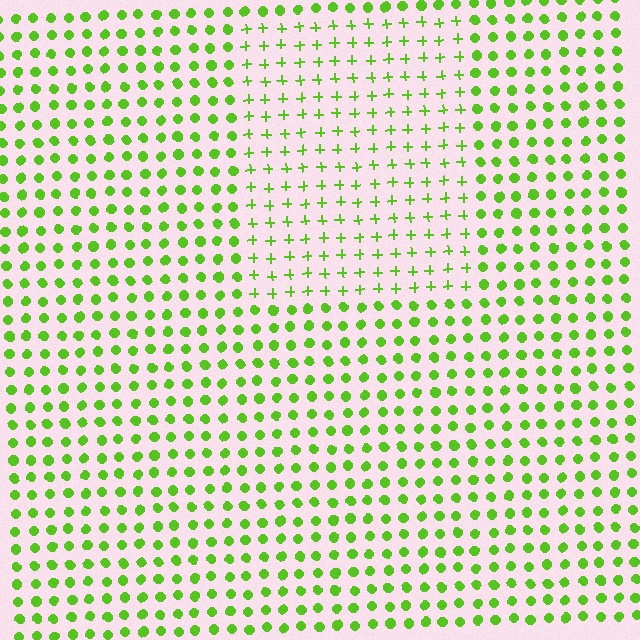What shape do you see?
I see a rectangle.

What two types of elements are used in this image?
The image uses plus signs inside the rectangle region and circles outside it.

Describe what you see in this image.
The image is filled with small lime elements arranged in a uniform grid. A rectangle-shaped region contains plus signs, while the surrounding area contains circles. The boundary is defined purely by the change in element shape.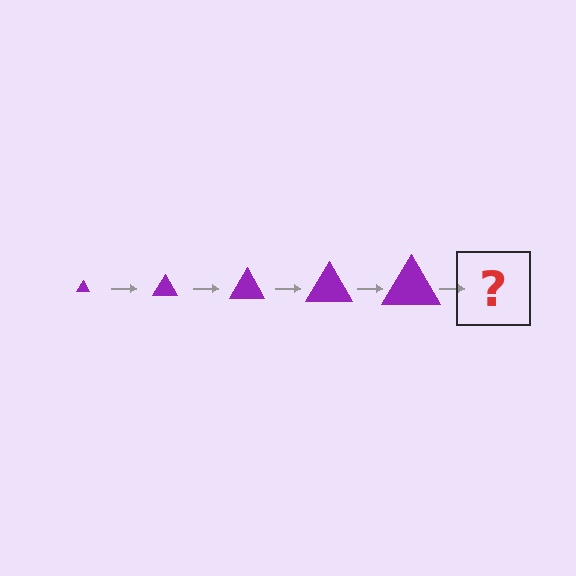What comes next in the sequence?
The next element should be a purple triangle, larger than the previous one.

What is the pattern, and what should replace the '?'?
The pattern is that the triangle gets progressively larger each step. The '?' should be a purple triangle, larger than the previous one.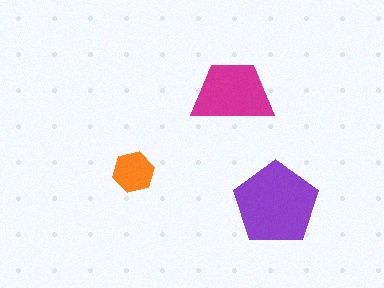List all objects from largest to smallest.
The purple pentagon, the magenta trapezoid, the orange hexagon.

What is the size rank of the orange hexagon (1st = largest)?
3rd.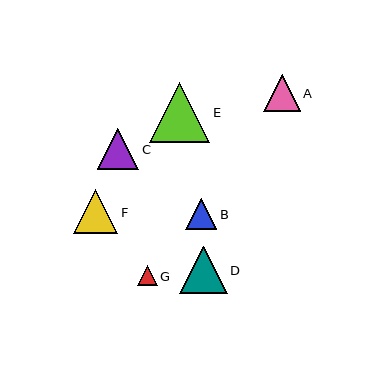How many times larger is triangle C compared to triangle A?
Triangle C is approximately 1.1 times the size of triangle A.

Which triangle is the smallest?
Triangle G is the smallest with a size of approximately 20 pixels.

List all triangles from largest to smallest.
From largest to smallest: E, D, F, C, A, B, G.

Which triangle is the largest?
Triangle E is the largest with a size of approximately 61 pixels.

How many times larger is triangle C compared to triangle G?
Triangle C is approximately 2.0 times the size of triangle G.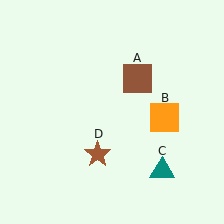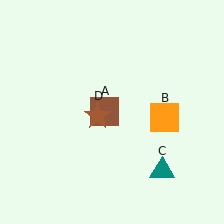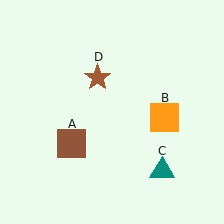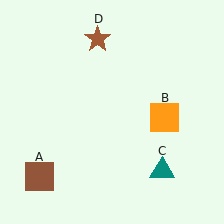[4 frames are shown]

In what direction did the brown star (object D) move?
The brown star (object D) moved up.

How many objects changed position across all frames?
2 objects changed position: brown square (object A), brown star (object D).